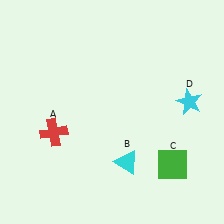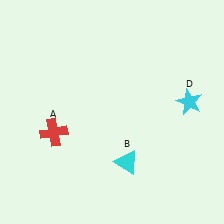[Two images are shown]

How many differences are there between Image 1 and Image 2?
There is 1 difference between the two images.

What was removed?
The green square (C) was removed in Image 2.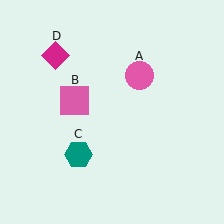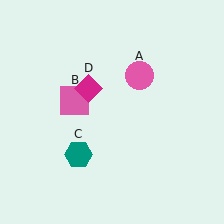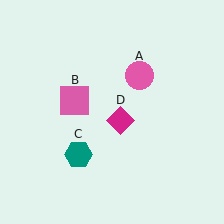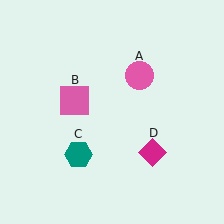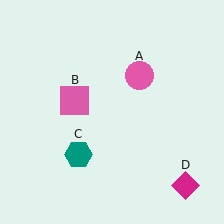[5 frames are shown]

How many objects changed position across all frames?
1 object changed position: magenta diamond (object D).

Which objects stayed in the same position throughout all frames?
Pink circle (object A) and pink square (object B) and teal hexagon (object C) remained stationary.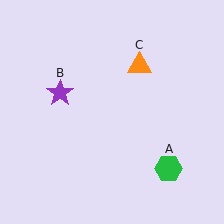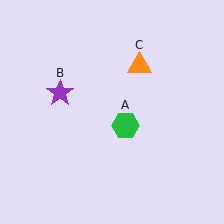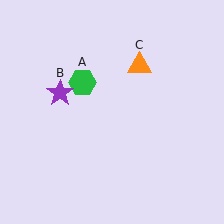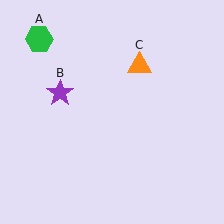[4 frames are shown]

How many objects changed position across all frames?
1 object changed position: green hexagon (object A).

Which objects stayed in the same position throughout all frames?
Purple star (object B) and orange triangle (object C) remained stationary.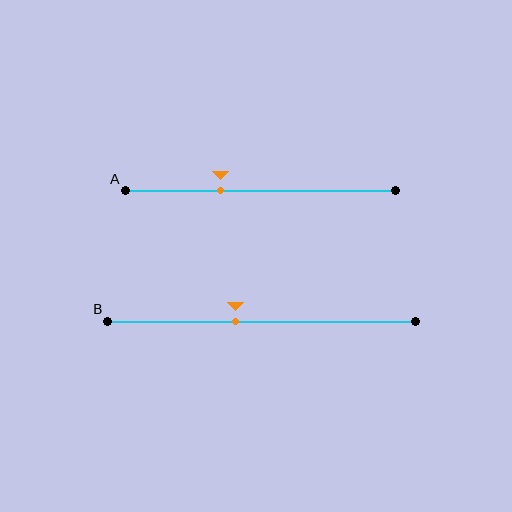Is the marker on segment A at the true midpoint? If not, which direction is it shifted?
No, the marker on segment A is shifted to the left by about 15% of the segment length.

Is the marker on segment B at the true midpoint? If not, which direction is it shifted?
No, the marker on segment B is shifted to the left by about 9% of the segment length.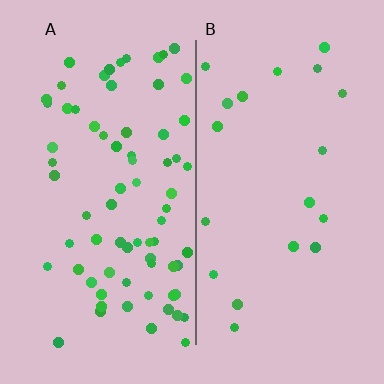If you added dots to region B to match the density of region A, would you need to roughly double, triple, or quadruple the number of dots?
Approximately quadruple.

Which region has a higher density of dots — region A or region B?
A (the left).